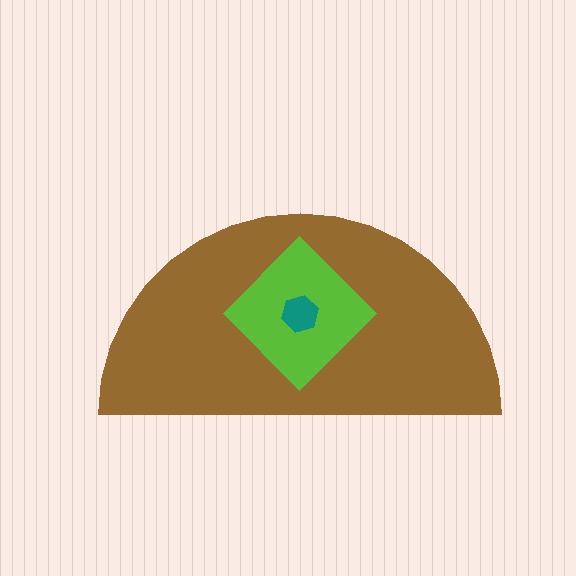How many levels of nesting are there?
3.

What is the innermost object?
The teal hexagon.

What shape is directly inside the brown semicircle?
The lime diamond.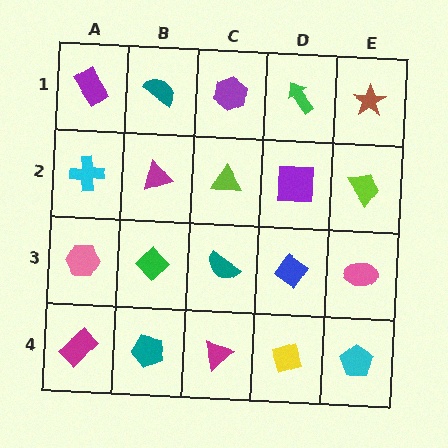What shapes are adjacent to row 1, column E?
A lime trapezoid (row 2, column E), a green arrow (row 1, column D).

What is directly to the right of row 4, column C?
A yellow diamond.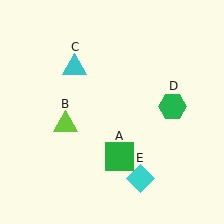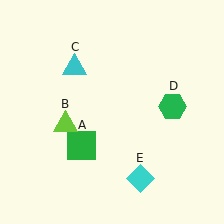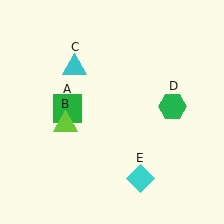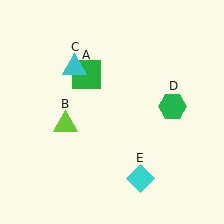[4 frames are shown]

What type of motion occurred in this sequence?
The green square (object A) rotated clockwise around the center of the scene.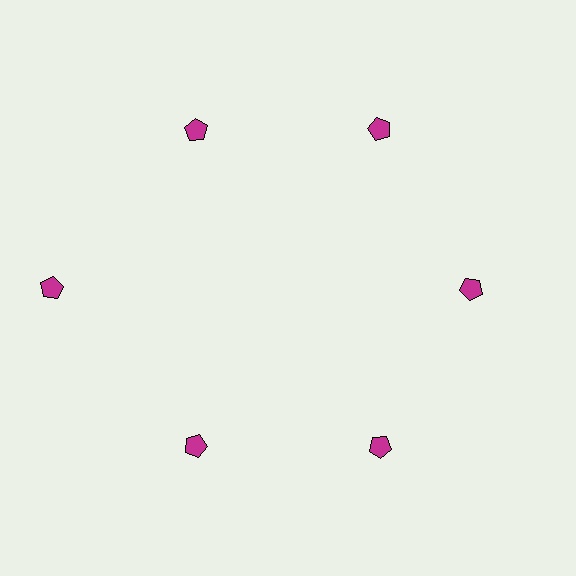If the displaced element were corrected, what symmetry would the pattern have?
It would have 6-fold rotational symmetry — the pattern would map onto itself every 60 degrees.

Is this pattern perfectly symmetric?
No. The 6 magenta pentagons are arranged in a ring, but one element near the 9 o'clock position is pushed outward from the center, breaking the 6-fold rotational symmetry.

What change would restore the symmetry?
The symmetry would be restored by moving it inward, back onto the ring so that all 6 pentagons sit at equal angles and equal distance from the center.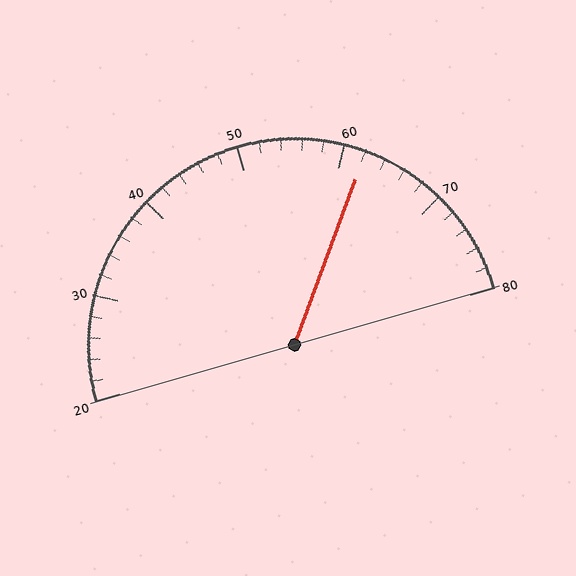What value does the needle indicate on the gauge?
The needle indicates approximately 62.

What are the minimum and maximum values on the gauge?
The gauge ranges from 20 to 80.